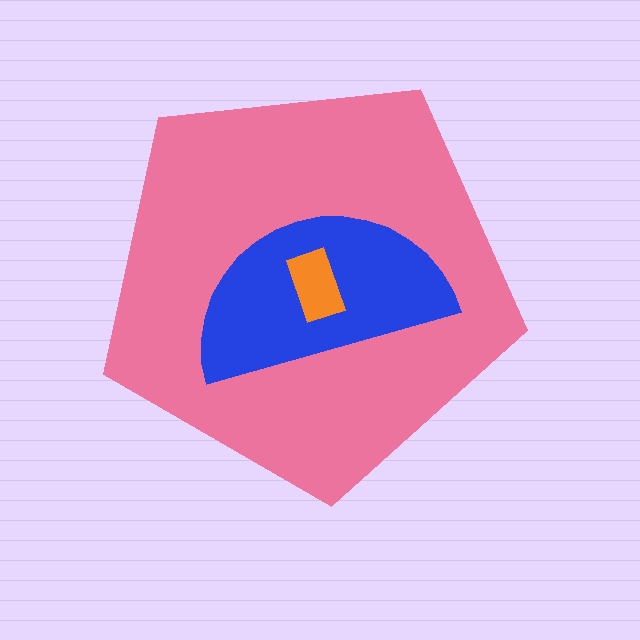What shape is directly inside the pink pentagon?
The blue semicircle.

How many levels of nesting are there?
3.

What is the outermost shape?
The pink pentagon.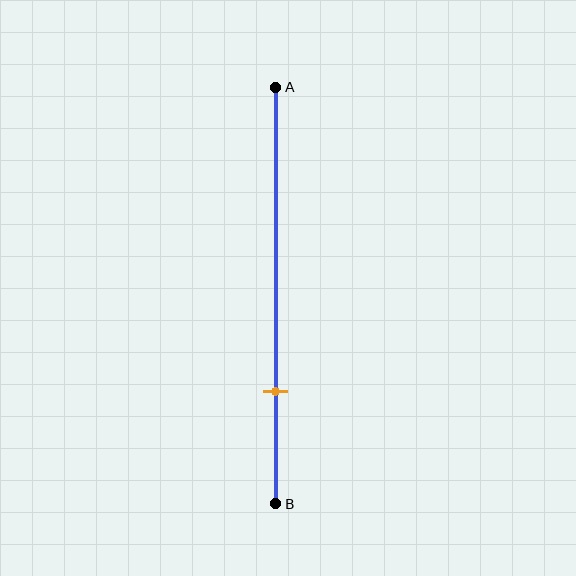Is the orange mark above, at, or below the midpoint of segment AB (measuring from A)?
The orange mark is below the midpoint of segment AB.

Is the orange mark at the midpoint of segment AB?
No, the mark is at about 75% from A, not at the 50% midpoint.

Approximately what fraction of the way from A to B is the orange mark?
The orange mark is approximately 75% of the way from A to B.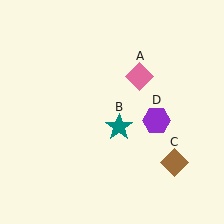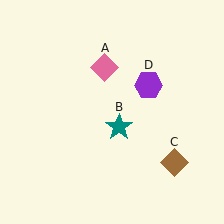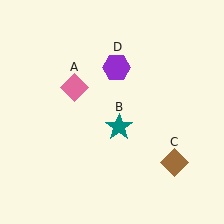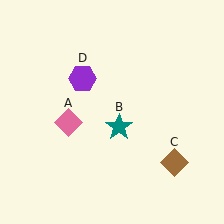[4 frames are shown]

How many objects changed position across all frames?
2 objects changed position: pink diamond (object A), purple hexagon (object D).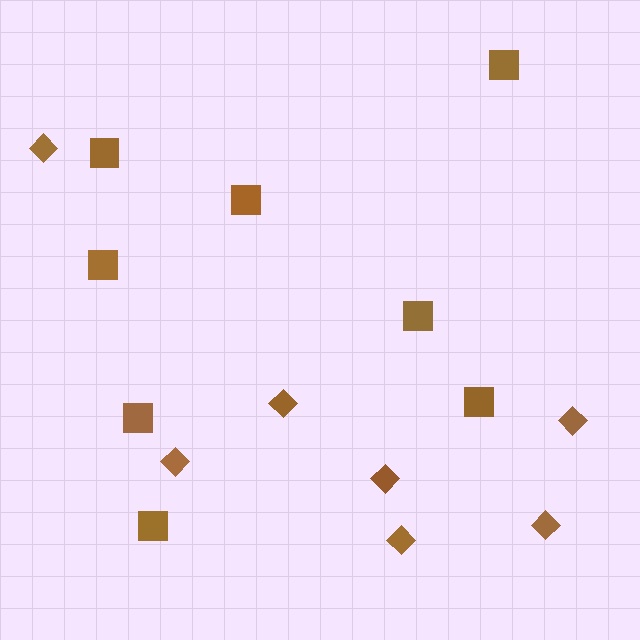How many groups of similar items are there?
There are 2 groups: one group of squares (8) and one group of diamonds (7).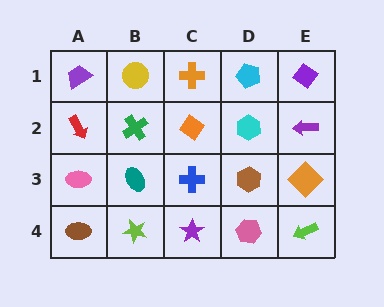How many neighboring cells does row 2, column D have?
4.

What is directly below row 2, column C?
A blue cross.